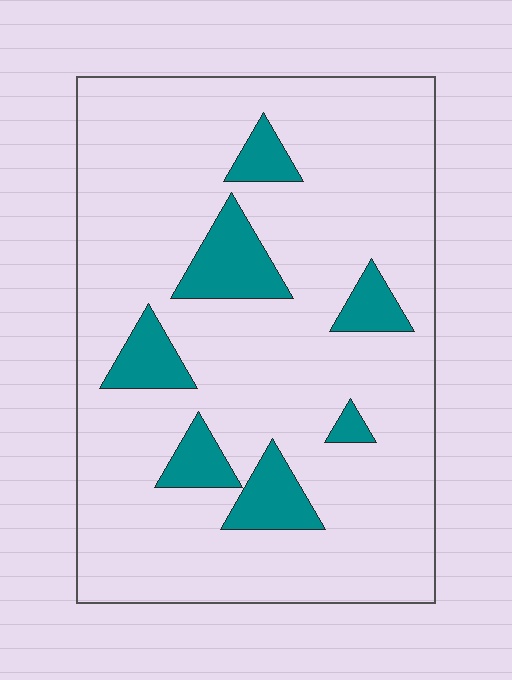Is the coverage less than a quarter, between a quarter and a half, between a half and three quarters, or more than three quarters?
Less than a quarter.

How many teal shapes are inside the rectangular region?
7.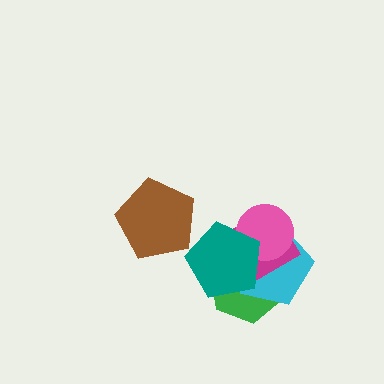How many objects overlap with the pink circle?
4 objects overlap with the pink circle.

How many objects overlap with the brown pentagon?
0 objects overlap with the brown pentagon.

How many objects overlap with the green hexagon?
4 objects overlap with the green hexagon.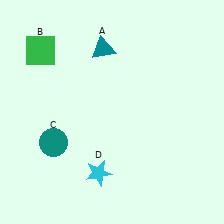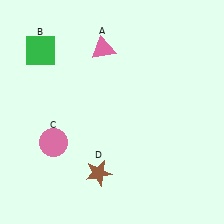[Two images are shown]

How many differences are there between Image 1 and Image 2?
There are 3 differences between the two images.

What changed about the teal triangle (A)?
In Image 1, A is teal. In Image 2, it changed to pink.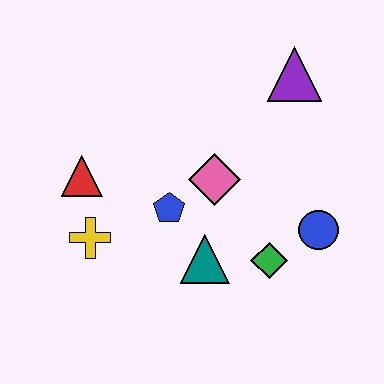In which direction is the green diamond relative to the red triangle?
The green diamond is to the right of the red triangle.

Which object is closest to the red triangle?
The yellow cross is closest to the red triangle.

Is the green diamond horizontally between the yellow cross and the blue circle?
Yes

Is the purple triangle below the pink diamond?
No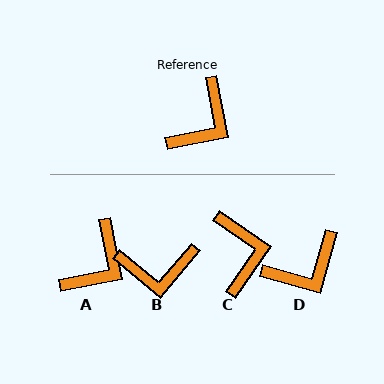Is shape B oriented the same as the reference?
No, it is off by about 51 degrees.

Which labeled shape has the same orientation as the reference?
A.